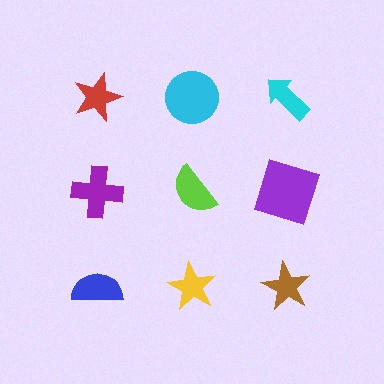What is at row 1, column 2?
A cyan circle.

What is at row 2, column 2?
A lime semicircle.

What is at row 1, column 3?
A cyan arrow.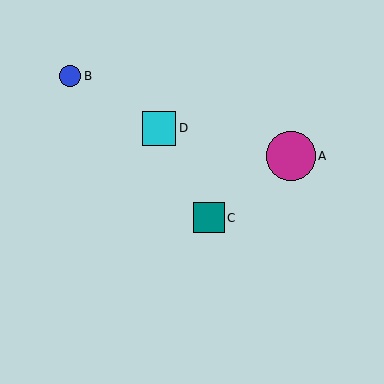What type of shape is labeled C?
Shape C is a teal square.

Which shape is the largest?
The magenta circle (labeled A) is the largest.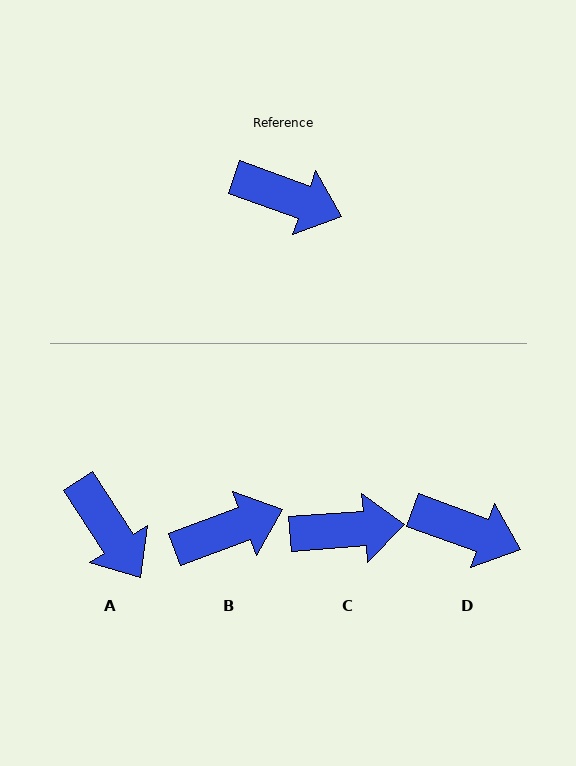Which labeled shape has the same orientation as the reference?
D.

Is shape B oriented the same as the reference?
No, it is off by about 40 degrees.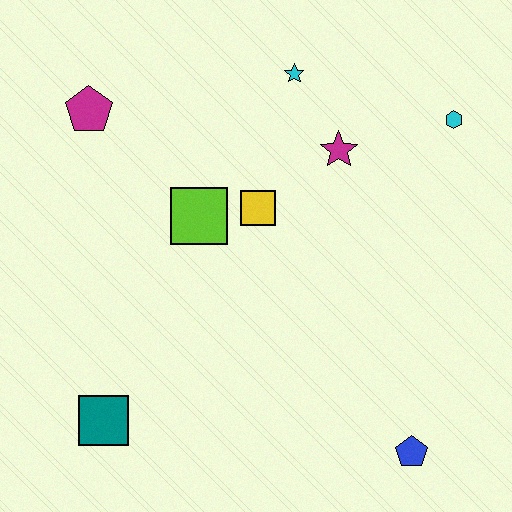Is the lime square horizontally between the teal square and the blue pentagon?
Yes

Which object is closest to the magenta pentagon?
The lime square is closest to the magenta pentagon.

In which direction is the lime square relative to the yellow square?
The lime square is to the left of the yellow square.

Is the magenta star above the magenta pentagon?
No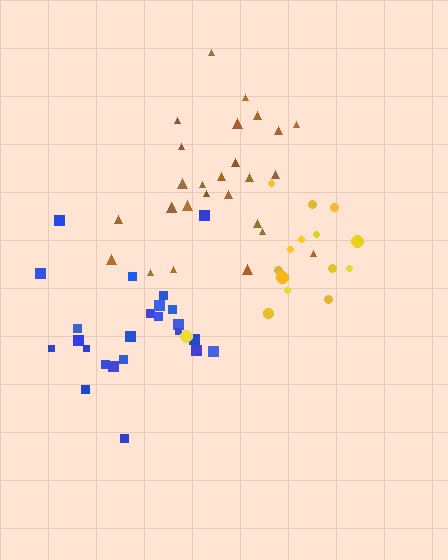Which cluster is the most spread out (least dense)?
Yellow.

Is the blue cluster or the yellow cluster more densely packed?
Blue.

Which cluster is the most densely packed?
Blue.